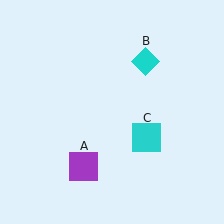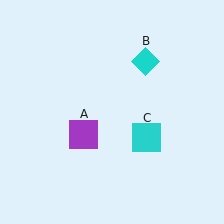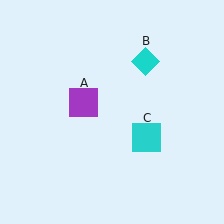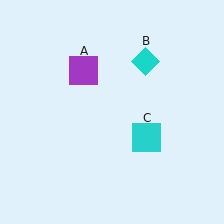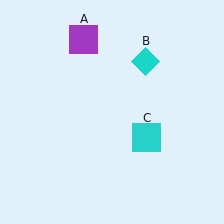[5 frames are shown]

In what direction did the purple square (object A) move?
The purple square (object A) moved up.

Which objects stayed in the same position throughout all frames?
Cyan diamond (object B) and cyan square (object C) remained stationary.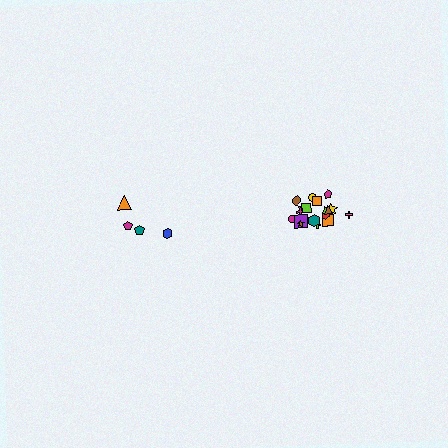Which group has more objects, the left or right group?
The right group.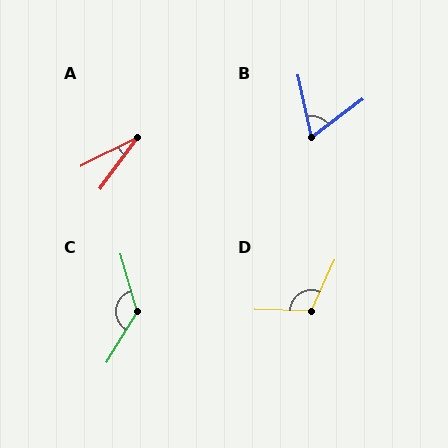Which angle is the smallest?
A, at approximately 28 degrees.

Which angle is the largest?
C, at approximately 132 degrees.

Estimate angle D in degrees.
Approximately 113 degrees.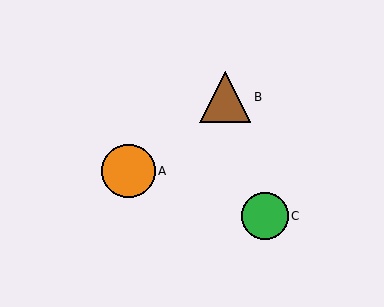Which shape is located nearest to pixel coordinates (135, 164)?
The orange circle (labeled A) at (129, 171) is nearest to that location.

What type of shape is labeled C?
Shape C is a green circle.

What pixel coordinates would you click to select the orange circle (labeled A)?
Click at (129, 171) to select the orange circle A.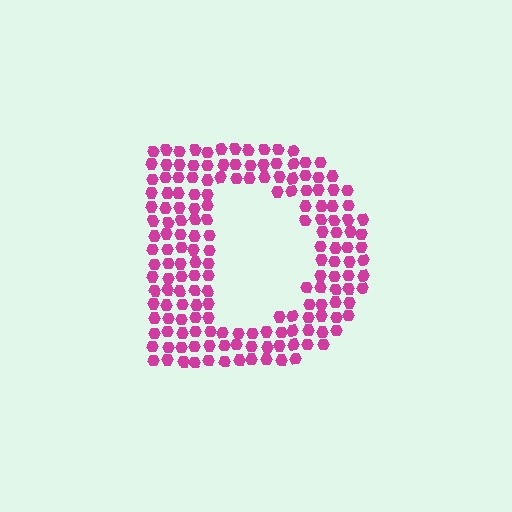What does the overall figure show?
The overall figure shows the letter D.